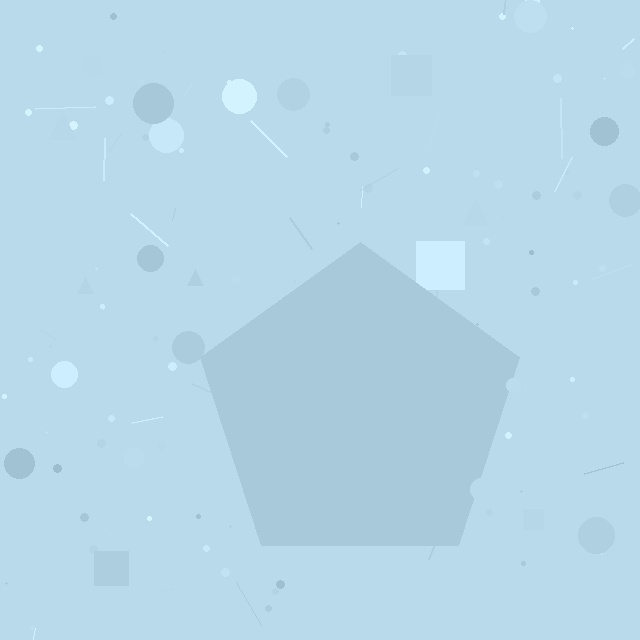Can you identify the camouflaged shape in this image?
The camouflaged shape is a pentagon.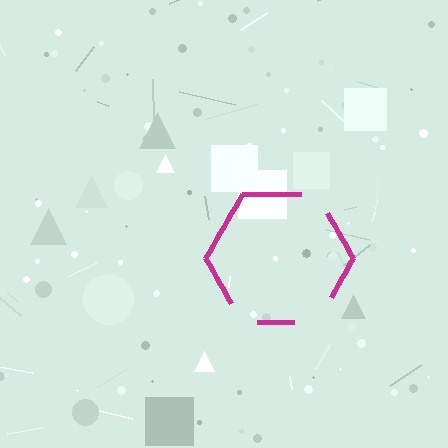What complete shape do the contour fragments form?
The contour fragments form a hexagon.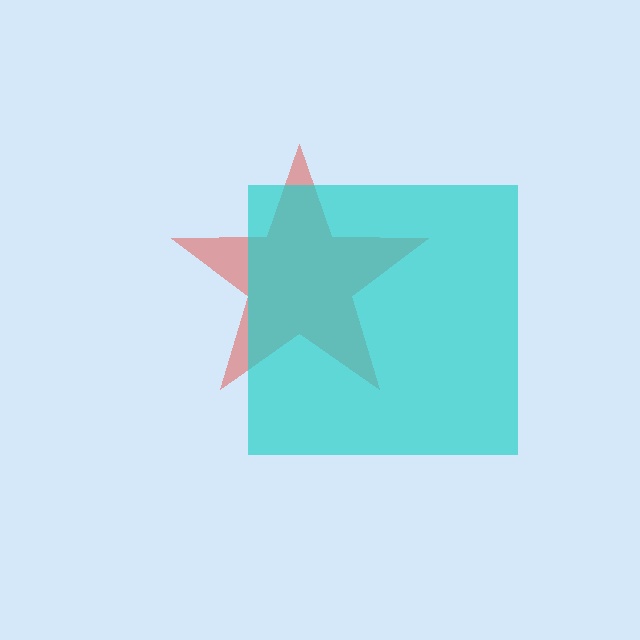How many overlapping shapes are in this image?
There are 2 overlapping shapes in the image.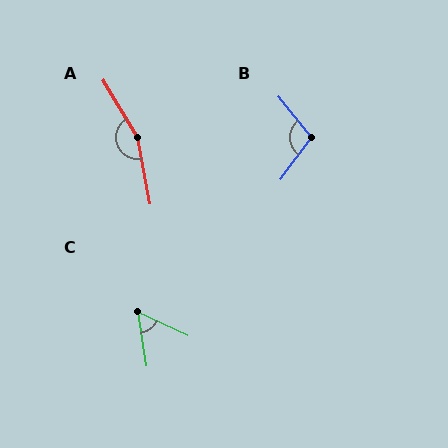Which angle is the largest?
A, at approximately 160 degrees.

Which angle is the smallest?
C, at approximately 56 degrees.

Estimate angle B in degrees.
Approximately 104 degrees.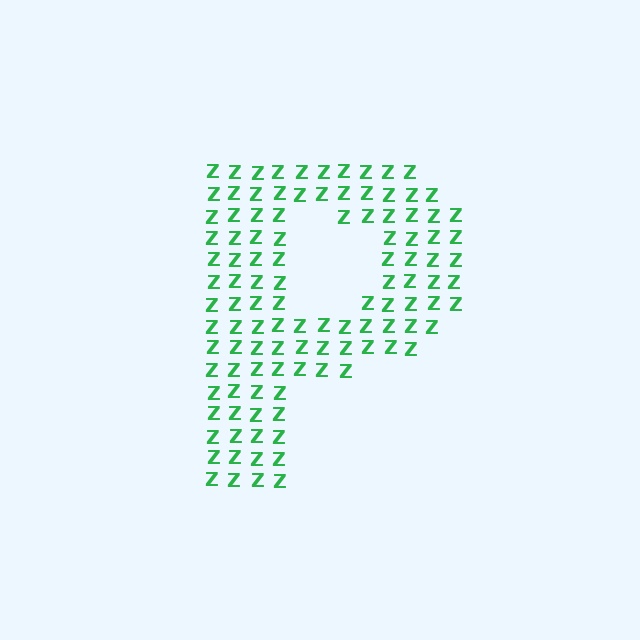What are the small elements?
The small elements are letter Z's.